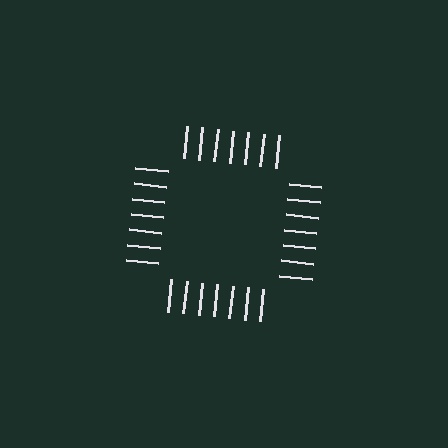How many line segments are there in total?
28 — 7 along each of the 4 edges.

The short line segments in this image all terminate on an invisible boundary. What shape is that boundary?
An illusory square — the line segments terminate on its edges but no continuous stroke is drawn.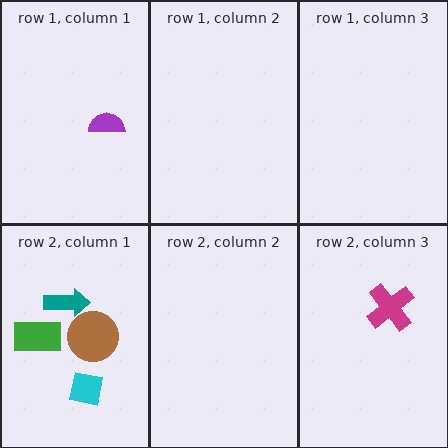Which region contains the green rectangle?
The row 2, column 1 region.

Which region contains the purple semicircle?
The row 1, column 1 region.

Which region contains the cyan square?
The row 2, column 1 region.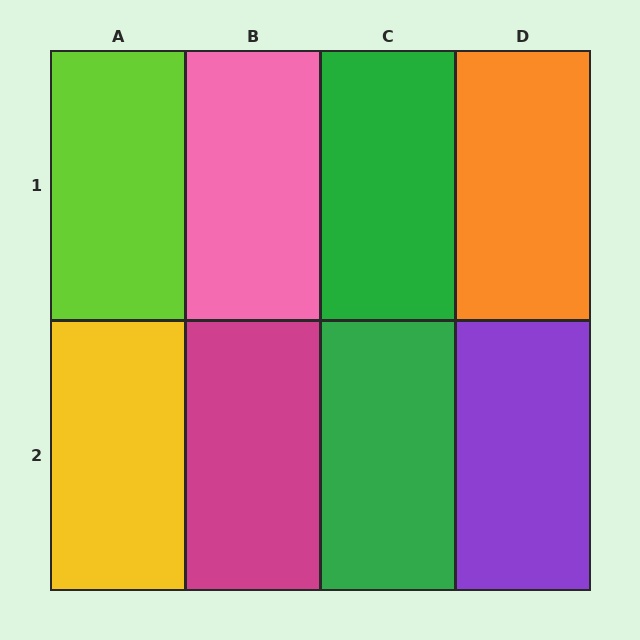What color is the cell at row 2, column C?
Green.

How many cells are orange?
1 cell is orange.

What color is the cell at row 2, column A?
Yellow.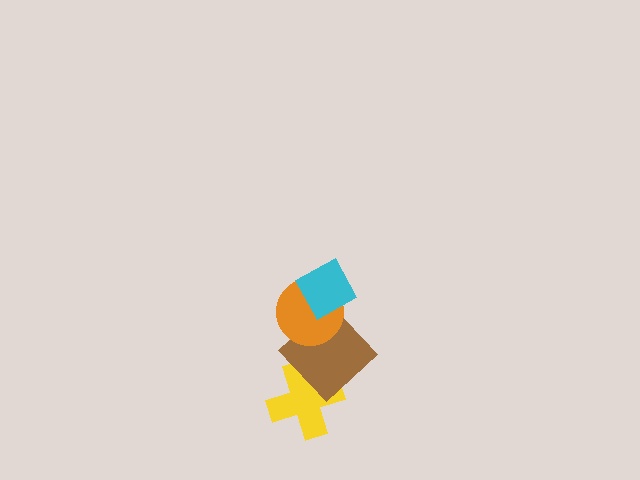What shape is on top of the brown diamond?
The orange circle is on top of the brown diamond.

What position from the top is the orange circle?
The orange circle is 2nd from the top.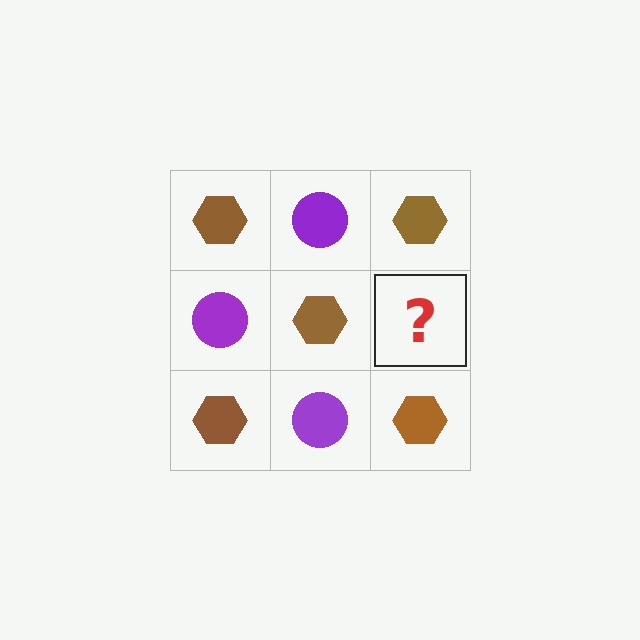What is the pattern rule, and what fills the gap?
The rule is that it alternates brown hexagon and purple circle in a checkerboard pattern. The gap should be filled with a purple circle.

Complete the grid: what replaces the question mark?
The question mark should be replaced with a purple circle.